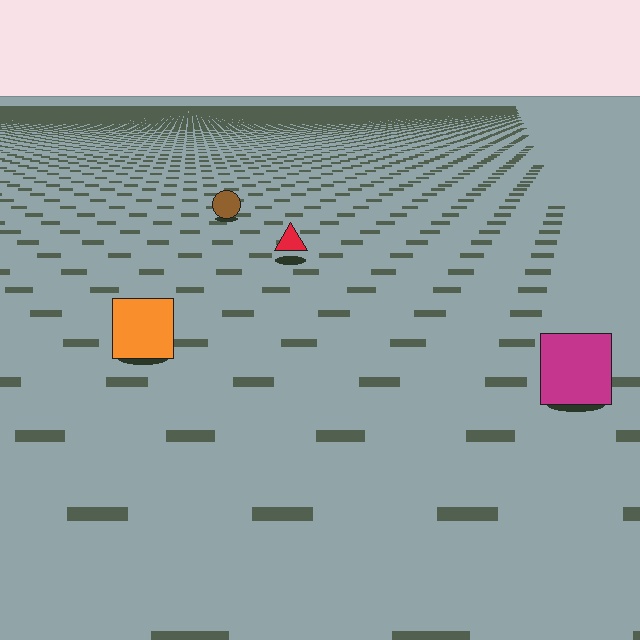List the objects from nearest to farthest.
From nearest to farthest: the magenta square, the orange square, the red triangle, the brown circle.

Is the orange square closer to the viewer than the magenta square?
No. The magenta square is closer — you can tell from the texture gradient: the ground texture is coarser near it.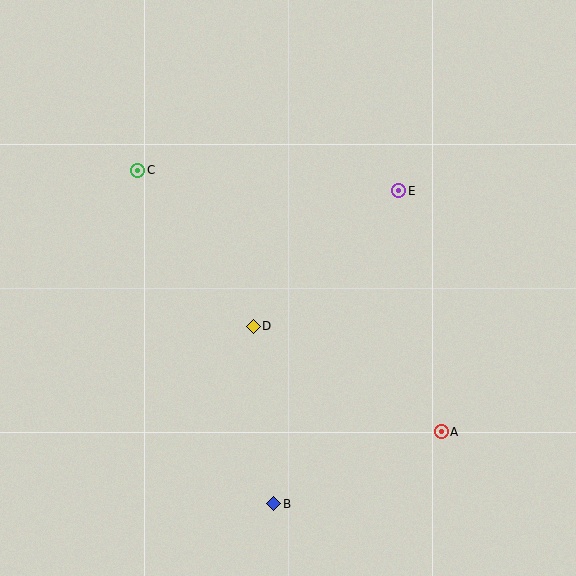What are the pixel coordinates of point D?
Point D is at (253, 326).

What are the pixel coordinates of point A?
Point A is at (441, 432).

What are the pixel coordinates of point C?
Point C is at (138, 170).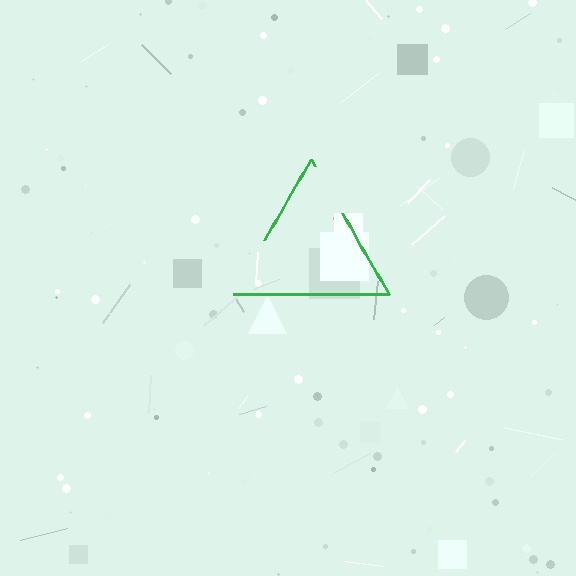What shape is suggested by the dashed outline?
The dashed outline suggests a triangle.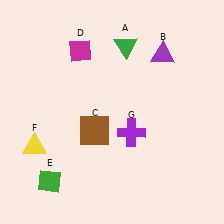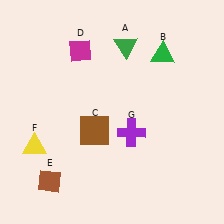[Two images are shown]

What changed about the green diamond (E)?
In Image 1, E is green. In Image 2, it changed to brown.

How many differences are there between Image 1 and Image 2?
There are 2 differences between the two images.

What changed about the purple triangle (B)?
In Image 1, B is purple. In Image 2, it changed to green.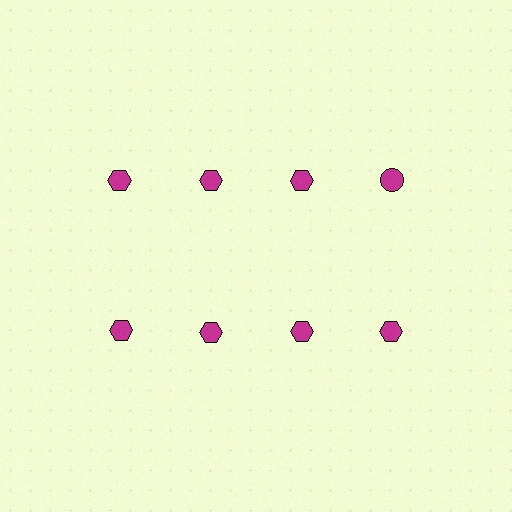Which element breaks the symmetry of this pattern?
The magenta circle in the top row, second from right column breaks the symmetry. All other shapes are magenta hexagons.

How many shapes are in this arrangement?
There are 8 shapes arranged in a grid pattern.